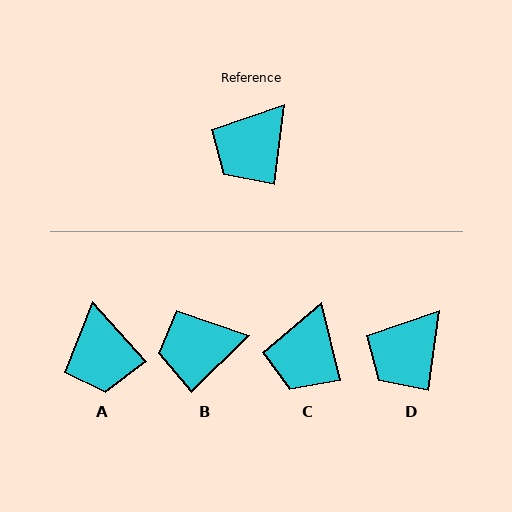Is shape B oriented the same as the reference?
No, it is off by about 38 degrees.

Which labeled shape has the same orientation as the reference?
D.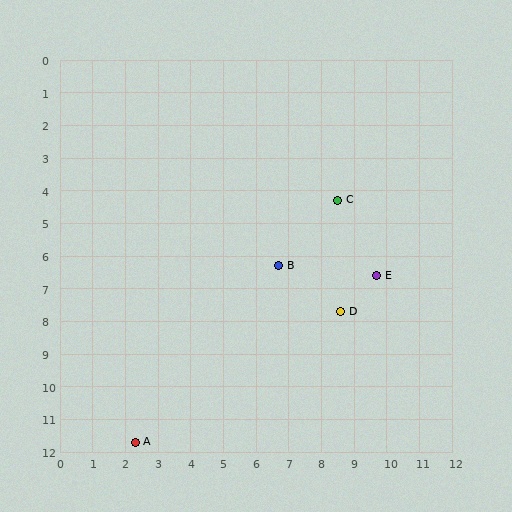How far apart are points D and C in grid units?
Points D and C are about 3.4 grid units apart.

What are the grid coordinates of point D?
Point D is at approximately (8.6, 7.7).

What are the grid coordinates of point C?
Point C is at approximately (8.5, 4.3).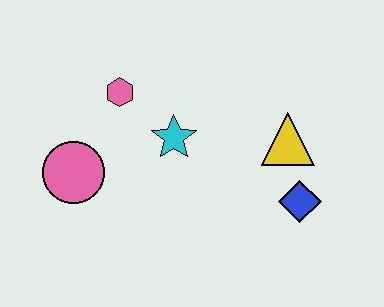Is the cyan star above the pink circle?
Yes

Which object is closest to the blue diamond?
The yellow triangle is closest to the blue diamond.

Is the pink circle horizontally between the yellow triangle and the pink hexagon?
No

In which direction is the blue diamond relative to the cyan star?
The blue diamond is to the right of the cyan star.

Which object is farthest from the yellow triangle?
The pink circle is farthest from the yellow triangle.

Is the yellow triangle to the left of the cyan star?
No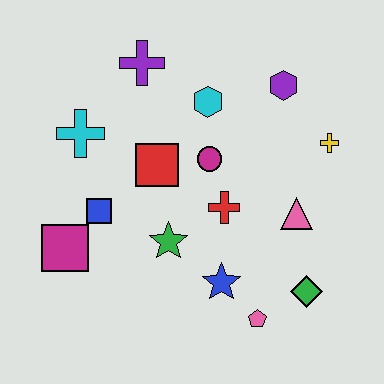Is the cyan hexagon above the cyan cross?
Yes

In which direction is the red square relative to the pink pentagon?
The red square is above the pink pentagon.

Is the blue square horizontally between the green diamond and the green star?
No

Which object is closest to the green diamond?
The pink pentagon is closest to the green diamond.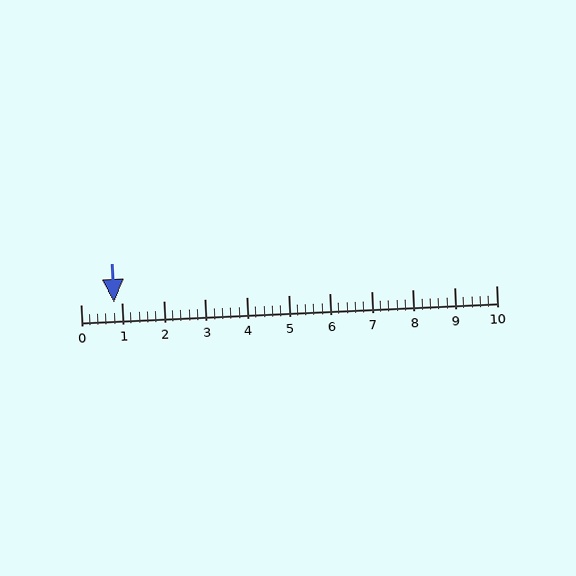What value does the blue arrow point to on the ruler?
The blue arrow points to approximately 0.8.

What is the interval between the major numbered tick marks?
The major tick marks are spaced 1 units apart.